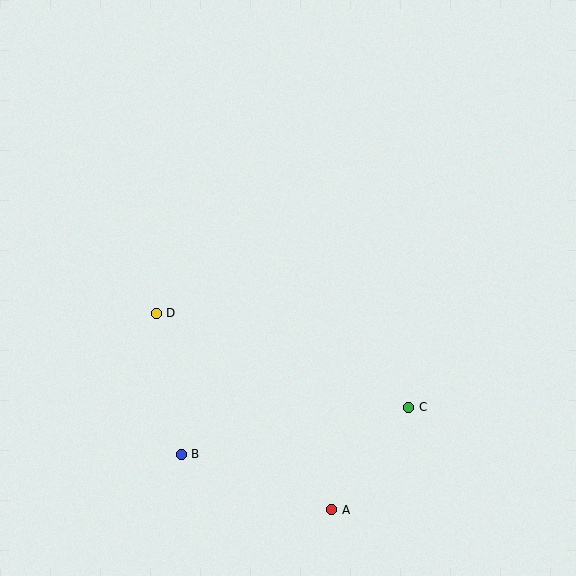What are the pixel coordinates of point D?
Point D is at (156, 313).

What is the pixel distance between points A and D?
The distance between A and D is 263 pixels.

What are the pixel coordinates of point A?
Point A is at (332, 510).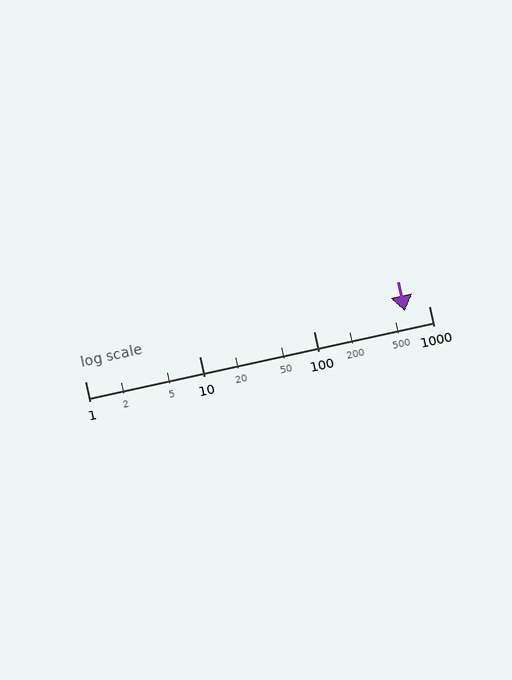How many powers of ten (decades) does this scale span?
The scale spans 3 decades, from 1 to 1000.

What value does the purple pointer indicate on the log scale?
The pointer indicates approximately 620.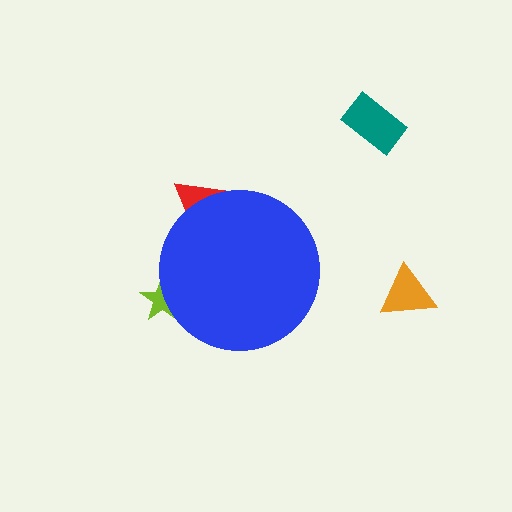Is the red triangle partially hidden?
Yes, the red triangle is partially hidden behind the blue circle.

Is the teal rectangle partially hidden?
No, the teal rectangle is fully visible.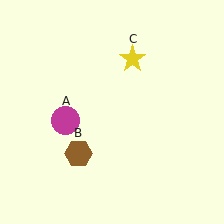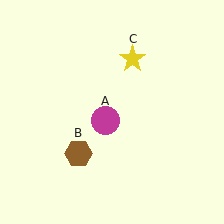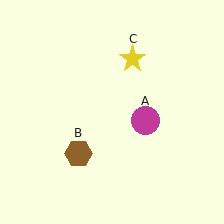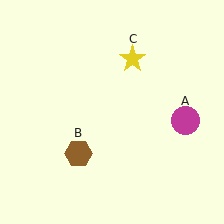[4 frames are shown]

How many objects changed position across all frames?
1 object changed position: magenta circle (object A).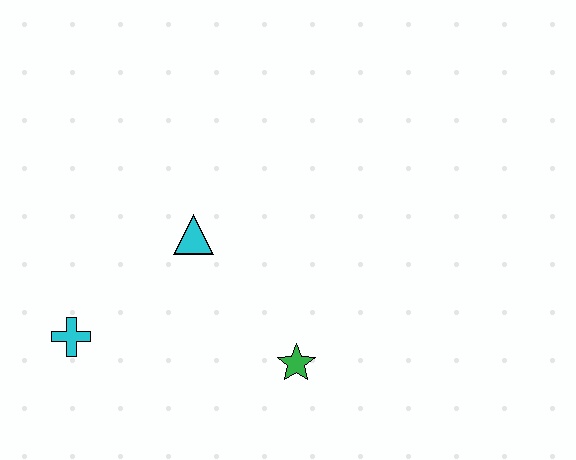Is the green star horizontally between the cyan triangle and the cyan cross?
No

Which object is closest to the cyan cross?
The cyan triangle is closest to the cyan cross.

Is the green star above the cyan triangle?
No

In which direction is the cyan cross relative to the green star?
The cyan cross is to the left of the green star.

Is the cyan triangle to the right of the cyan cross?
Yes